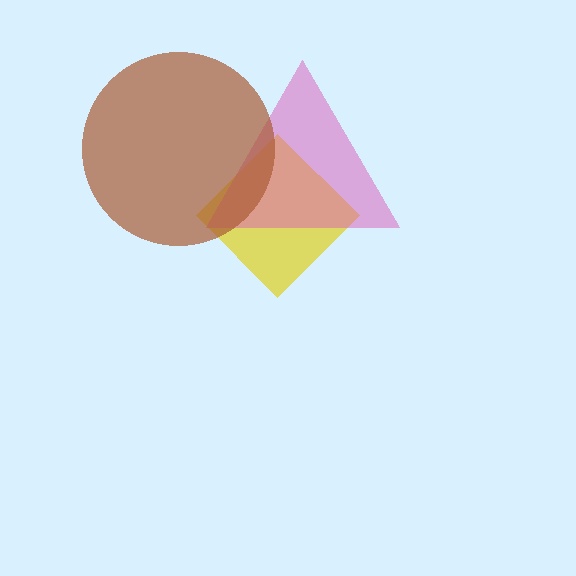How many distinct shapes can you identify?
There are 3 distinct shapes: a yellow diamond, a pink triangle, a brown circle.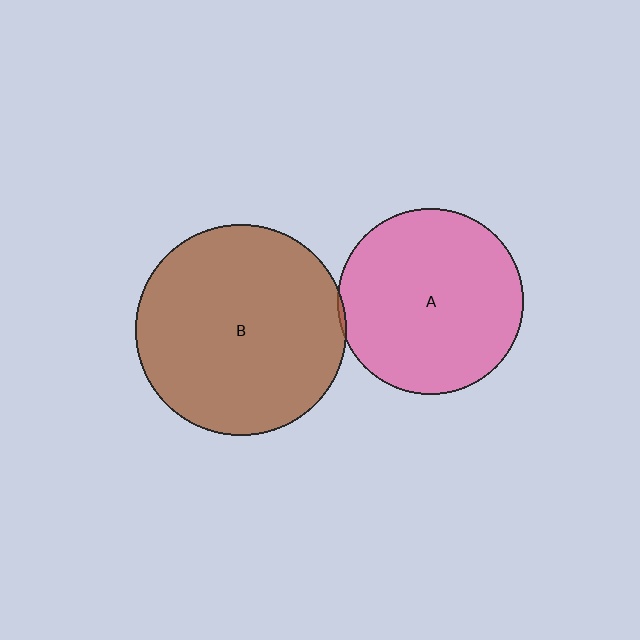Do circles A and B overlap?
Yes.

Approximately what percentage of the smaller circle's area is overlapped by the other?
Approximately 5%.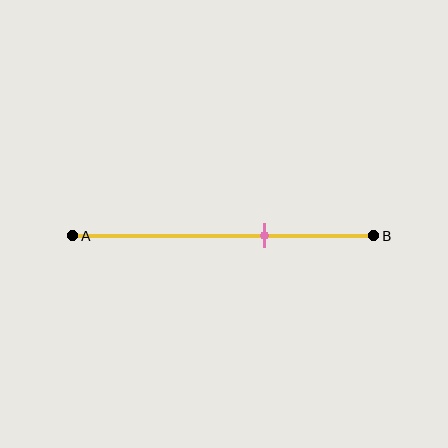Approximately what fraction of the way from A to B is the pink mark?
The pink mark is approximately 65% of the way from A to B.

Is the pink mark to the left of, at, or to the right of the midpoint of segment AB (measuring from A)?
The pink mark is to the right of the midpoint of segment AB.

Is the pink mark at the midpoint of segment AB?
No, the mark is at about 65% from A, not at the 50% midpoint.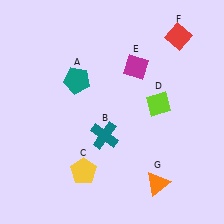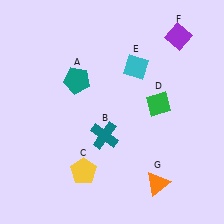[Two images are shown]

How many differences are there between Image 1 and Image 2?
There are 3 differences between the two images.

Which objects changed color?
D changed from lime to green. E changed from magenta to cyan. F changed from red to purple.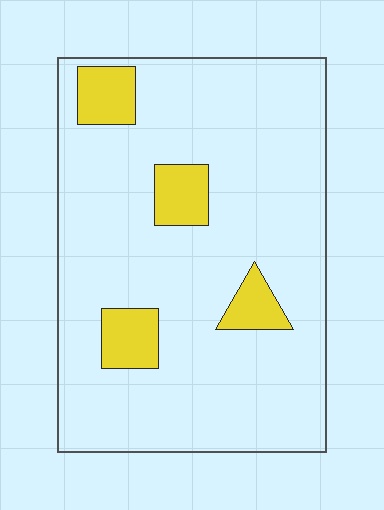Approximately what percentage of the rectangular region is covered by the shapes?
Approximately 10%.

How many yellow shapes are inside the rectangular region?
4.